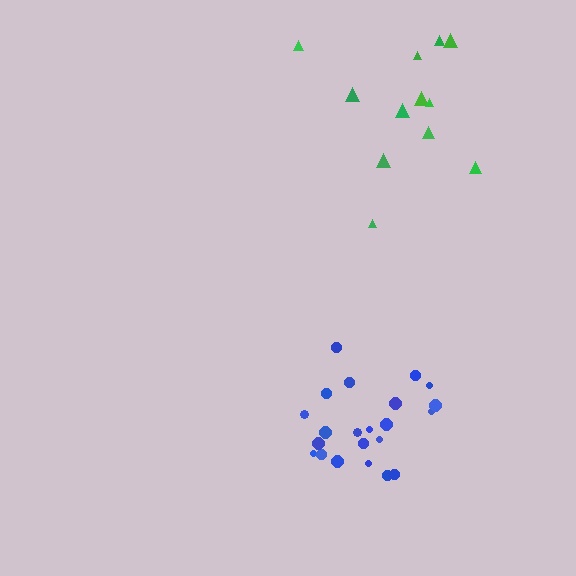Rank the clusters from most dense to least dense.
blue, green.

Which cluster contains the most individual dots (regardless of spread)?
Blue (22).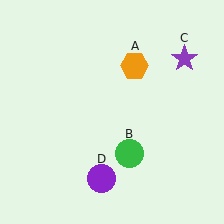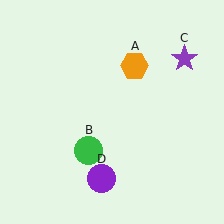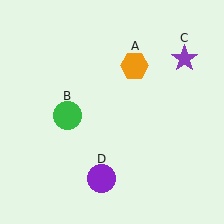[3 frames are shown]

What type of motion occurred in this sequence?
The green circle (object B) rotated clockwise around the center of the scene.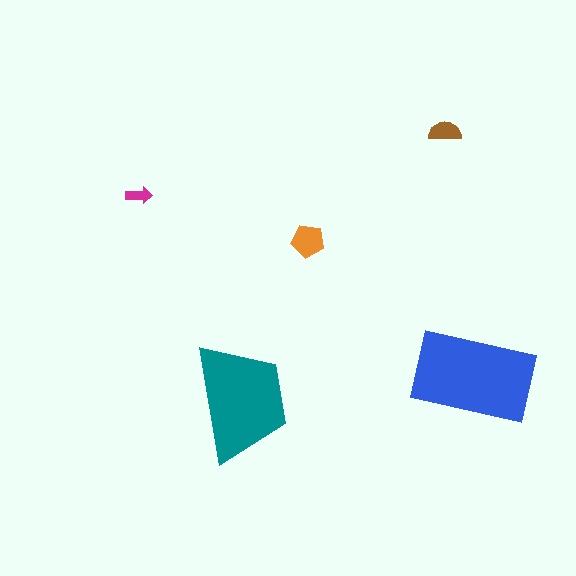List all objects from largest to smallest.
The blue rectangle, the teal trapezoid, the orange pentagon, the brown semicircle, the magenta arrow.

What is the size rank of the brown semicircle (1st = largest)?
4th.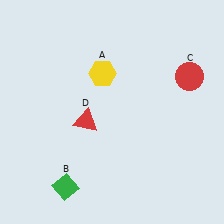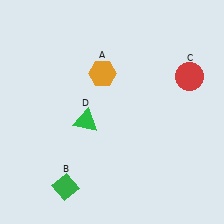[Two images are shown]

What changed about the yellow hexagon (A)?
In Image 1, A is yellow. In Image 2, it changed to orange.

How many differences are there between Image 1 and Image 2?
There are 2 differences between the two images.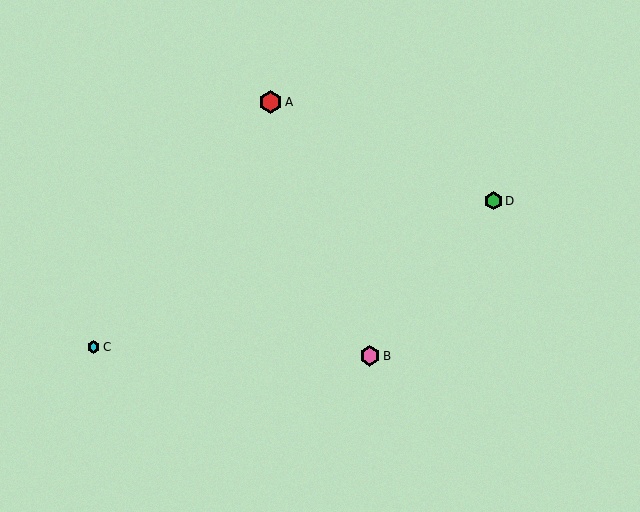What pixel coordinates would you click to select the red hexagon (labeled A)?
Click at (270, 102) to select the red hexagon A.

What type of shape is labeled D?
Shape D is a green hexagon.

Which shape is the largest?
The red hexagon (labeled A) is the largest.